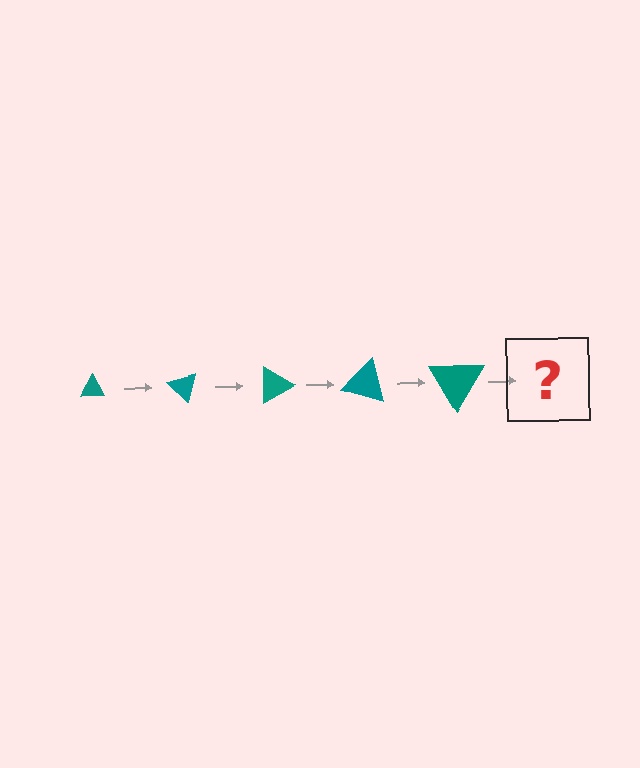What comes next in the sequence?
The next element should be a triangle, larger than the previous one and rotated 225 degrees from the start.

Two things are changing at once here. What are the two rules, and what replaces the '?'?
The two rules are that the triangle grows larger each step and it rotates 45 degrees each step. The '?' should be a triangle, larger than the previous one and rotated 225 degrees from the start.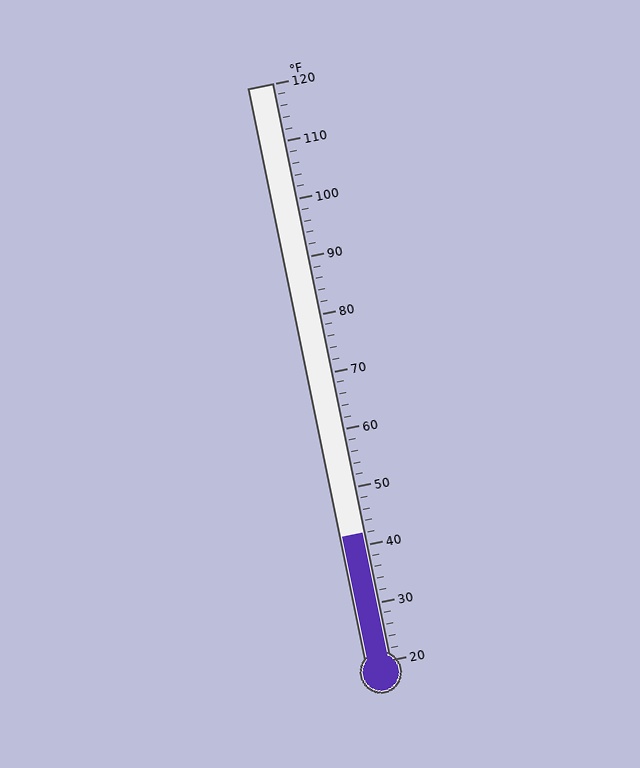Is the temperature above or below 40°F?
The temperature is above 40°F.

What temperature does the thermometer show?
The thermometer shows approximately 42°F.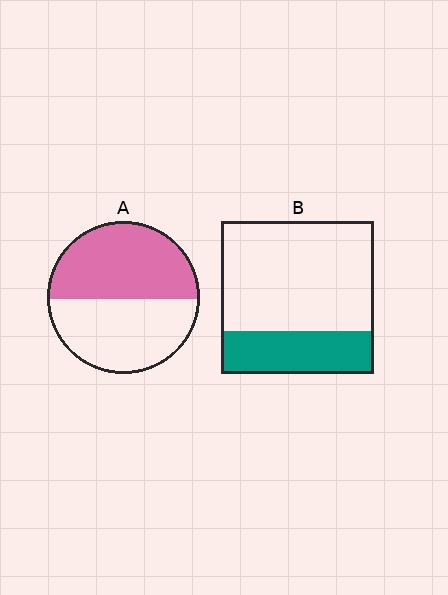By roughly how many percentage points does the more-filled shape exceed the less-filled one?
By roughly 25 percentage points (A over B).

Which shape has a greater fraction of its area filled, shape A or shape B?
Shape A.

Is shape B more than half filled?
No.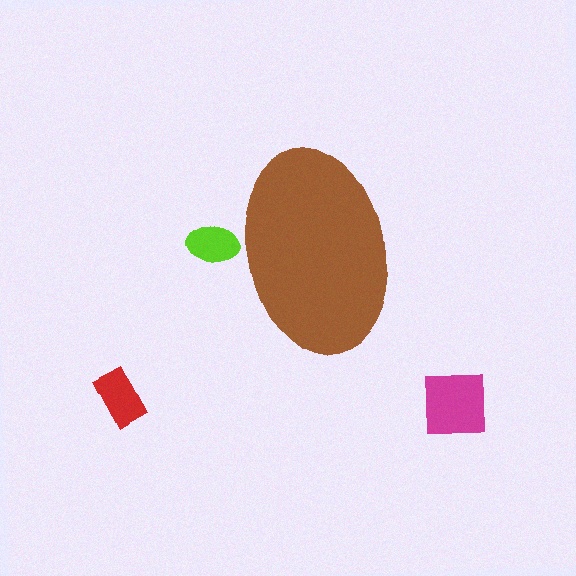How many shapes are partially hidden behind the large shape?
1 shape is partially hidden.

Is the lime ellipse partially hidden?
Yes, the lime ellipse is partially hidden behind the brown ellipse.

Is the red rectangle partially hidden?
No, the red rectangle is fully visible.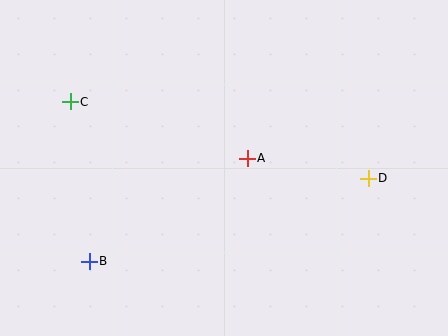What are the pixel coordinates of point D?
Point D is at (368, 178).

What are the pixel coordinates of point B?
Point B is at (89, 261).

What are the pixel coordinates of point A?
Point A is at (247, 158).